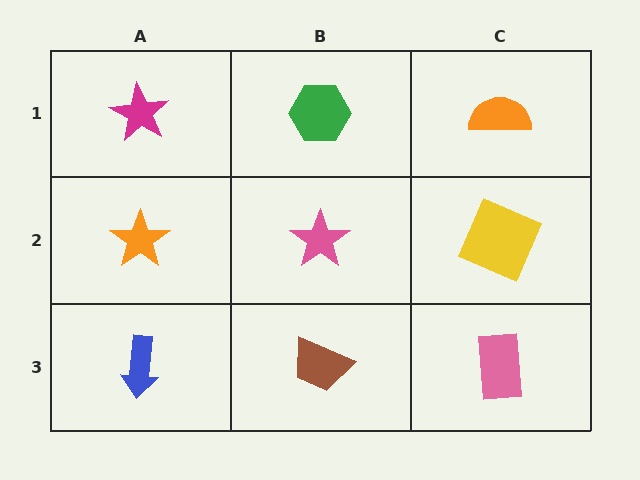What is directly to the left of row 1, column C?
A green hexagon.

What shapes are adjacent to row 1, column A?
An orange star (row 2, column A), a green hexagon (row 1, column B).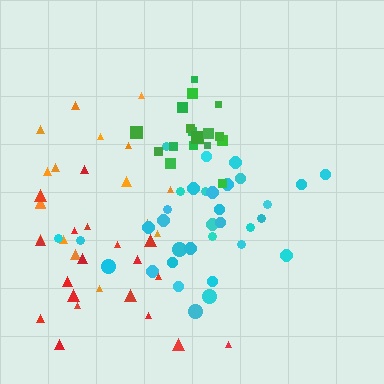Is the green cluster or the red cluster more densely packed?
Green.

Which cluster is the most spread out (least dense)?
Red.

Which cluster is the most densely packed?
Green.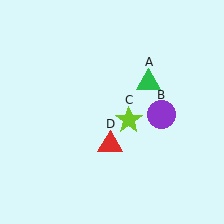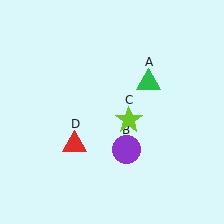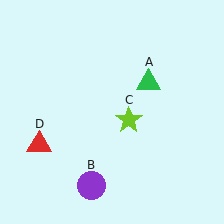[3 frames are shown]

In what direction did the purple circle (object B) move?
The purple circle (object B) moved down and to the left.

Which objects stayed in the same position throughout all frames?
Green triangle (object A) and lime star (object C) remained stationary.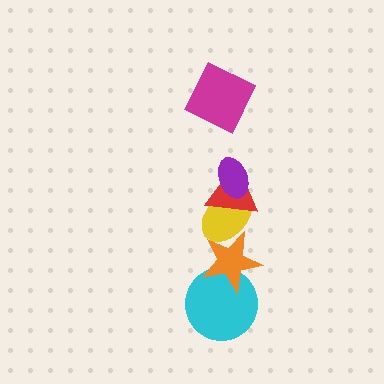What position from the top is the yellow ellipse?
The yellow ellipse is 4th from the top.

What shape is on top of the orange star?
The yellow ellipse is on top of the orange star.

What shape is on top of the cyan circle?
The orange star is on top of the cyan circle.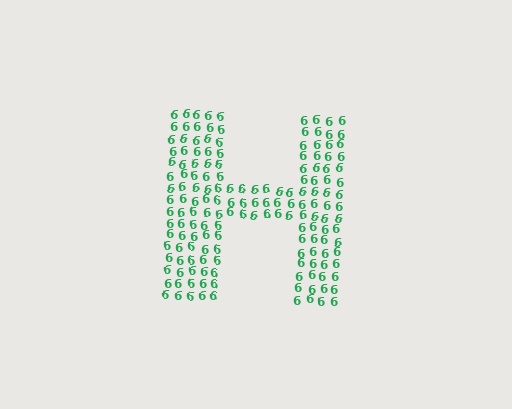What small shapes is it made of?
It is made of small digit 6's.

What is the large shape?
The large shape is the letter H.